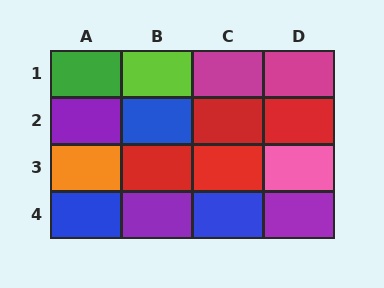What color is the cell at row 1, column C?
Magenta.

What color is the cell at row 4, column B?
Purple.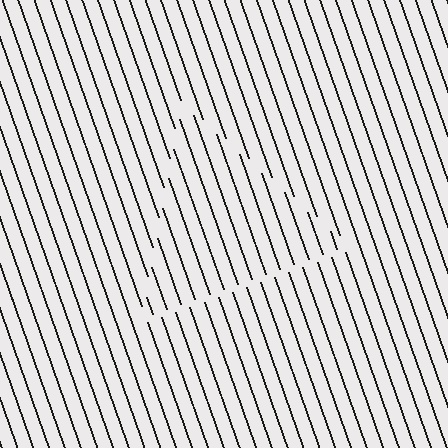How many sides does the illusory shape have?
3 sides — the line-ends trace a triangle.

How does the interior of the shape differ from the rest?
The interior of the shape contains the same grating, shifted by half a period — the contour is defined by the phase discontinuity where line-ends from the inner and outer gratings abut.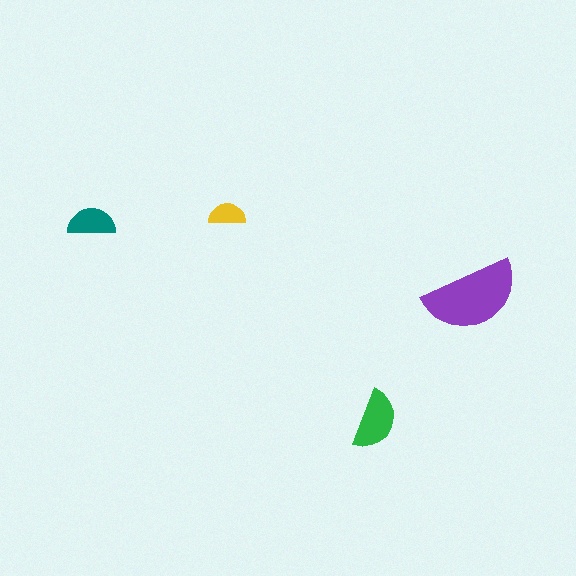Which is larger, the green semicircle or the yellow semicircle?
The green one.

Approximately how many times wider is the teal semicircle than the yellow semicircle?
About 1.5 times wider.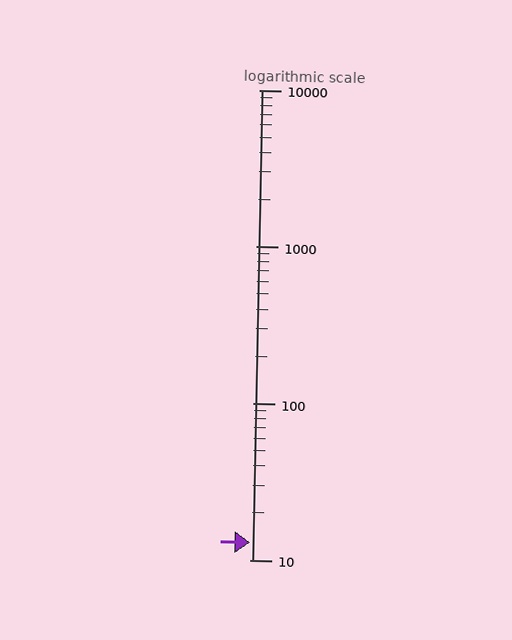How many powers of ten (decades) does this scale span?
The scale spans 3 decades, from 10 to 10000.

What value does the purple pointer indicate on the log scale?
The pointer indicates approximately 13.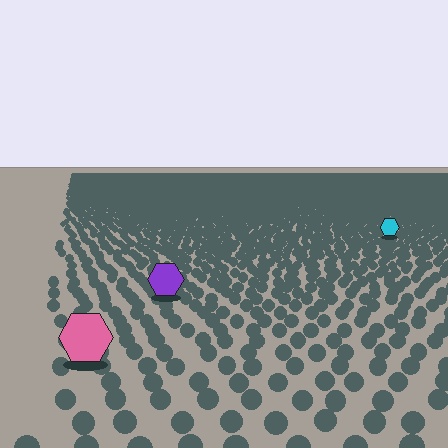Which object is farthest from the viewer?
The cyan hexagon is farthest from the viewer. It appears smaller and the ground texture around it is denser.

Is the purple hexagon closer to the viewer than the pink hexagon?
No. The pink hexagon is closer — you can tell from the texture gradient: the ground texture is coarser near it.